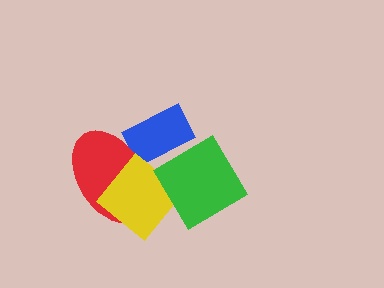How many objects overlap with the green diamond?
2 objects overlap with the green diamond.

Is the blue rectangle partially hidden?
Yes, it is partially covered by another shape.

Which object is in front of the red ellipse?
The yellow diamond is in front of the red ellipse.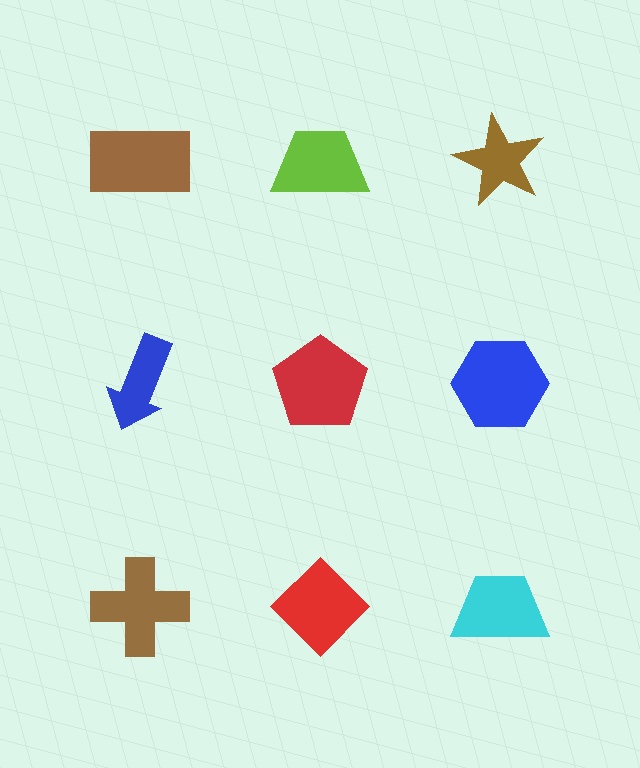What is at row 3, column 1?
A brown cross.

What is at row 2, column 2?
A red pentagon.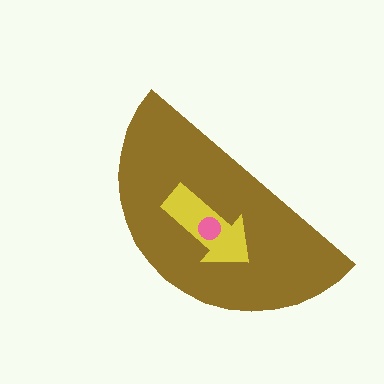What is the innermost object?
The pink circle.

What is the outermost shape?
The brown semicircle.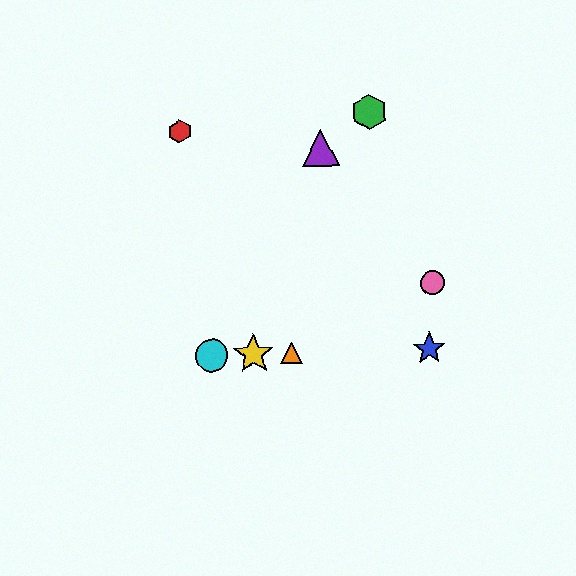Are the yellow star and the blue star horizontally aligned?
Yes, both are at y≈354.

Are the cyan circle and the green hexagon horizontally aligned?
No, the cyan circle is at y≈356 and the green hexagon is at y≈112.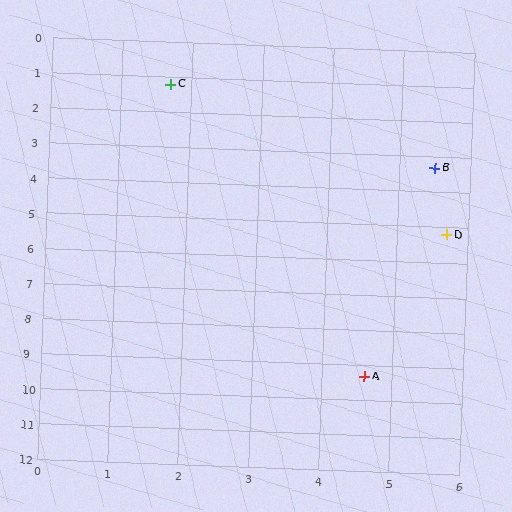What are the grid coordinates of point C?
Point C is at approximately (1.7, 1.2).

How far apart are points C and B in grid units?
Points C and B are about 4.3 grid units apart.